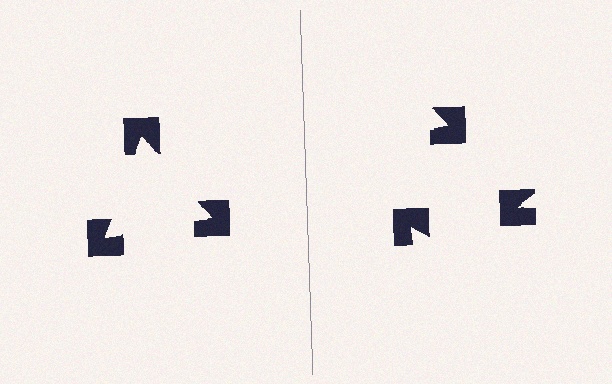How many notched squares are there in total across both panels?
6 — 3 on each side.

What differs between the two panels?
The notched squares are positioned identically on both sides; only the wedge orientations differ. On the left they align to a triangle; on the right they are misaligned.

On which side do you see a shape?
An illusory triangle appears on the left side. On the right side the wedge cuts are rotated, so no coherent shape forms.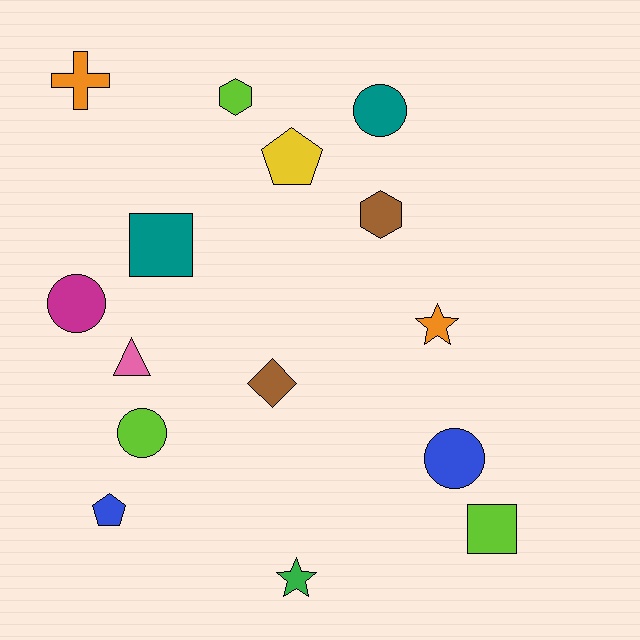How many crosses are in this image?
There is 1 cross.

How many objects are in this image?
There are 15 objects.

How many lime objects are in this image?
There are 3 lime objects.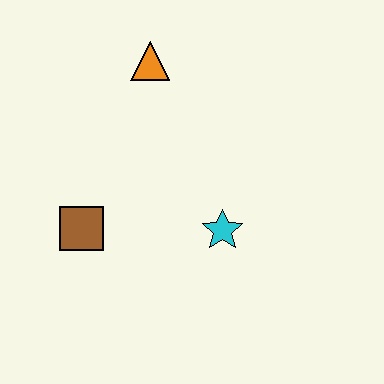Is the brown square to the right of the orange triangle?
No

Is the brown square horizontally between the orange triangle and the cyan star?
No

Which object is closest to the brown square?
The cyan star is closest to the brown square.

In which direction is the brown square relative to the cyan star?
The brown square is to the left of the cyan star.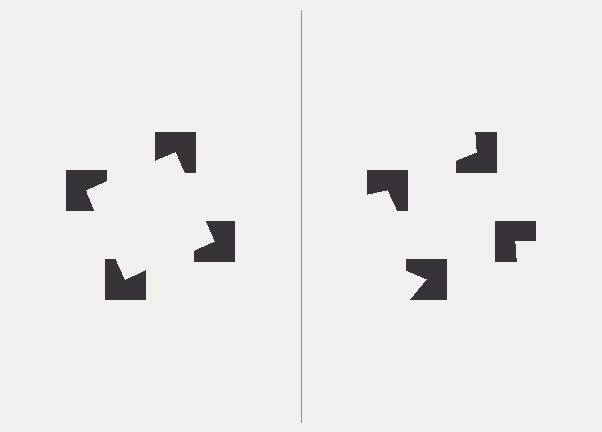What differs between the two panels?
The notched squares are positioned identically on both sides; only the wedge orientations differ. On the left they align to a square; on the right they are misaligned.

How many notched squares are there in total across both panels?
8 — 4 on each side.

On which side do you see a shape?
An illusory square appears on the left side. On the right side the wedge cuts are rotated, so no coherent shape forms.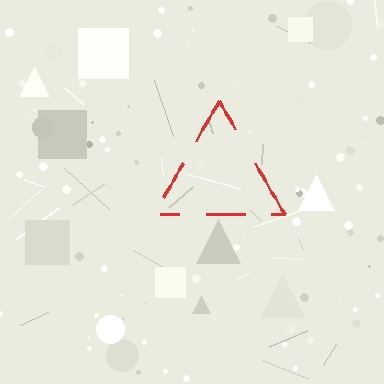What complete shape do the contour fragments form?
The contour fragments form a triangle.